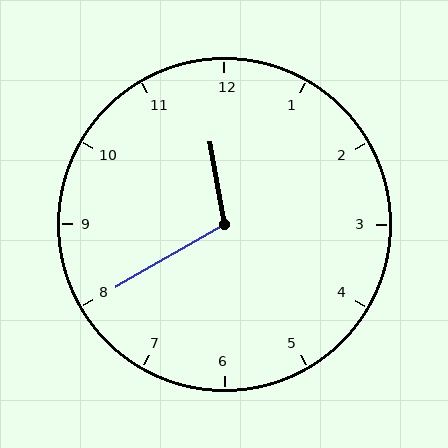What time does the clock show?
11:40.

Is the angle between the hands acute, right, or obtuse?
It is obtuse.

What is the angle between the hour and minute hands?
Approximately 110 degrees.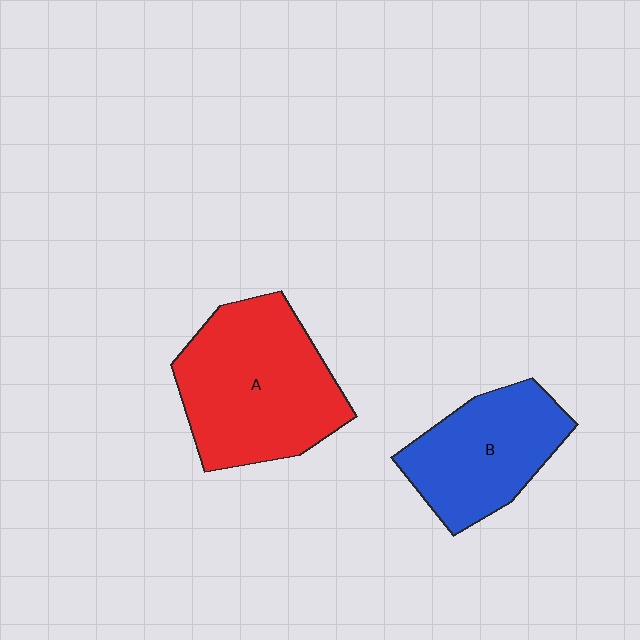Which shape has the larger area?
Shape A (red).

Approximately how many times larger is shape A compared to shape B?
Approximately 1.4 times.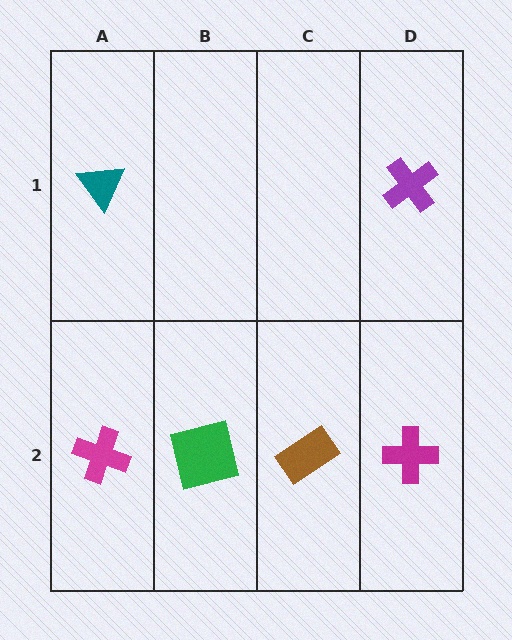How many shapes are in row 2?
4 shapes.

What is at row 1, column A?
A teal triangle.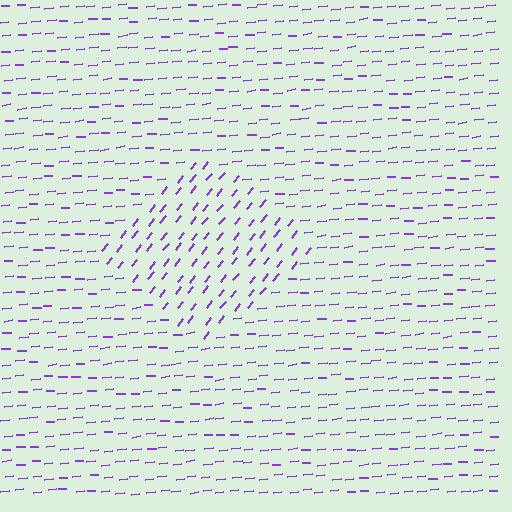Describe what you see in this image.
The image is filled with small purple line segments. A diamond region in the image has lines oriented differently from the surrounding lines, creating a visible texture boundary.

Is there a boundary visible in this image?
Yes, there is a texture boundary formed by a change in line orientation.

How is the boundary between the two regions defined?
The boundary is defined purely by a change in line orientation (approximately 45 degrees difference). All lines are the same color and thickness.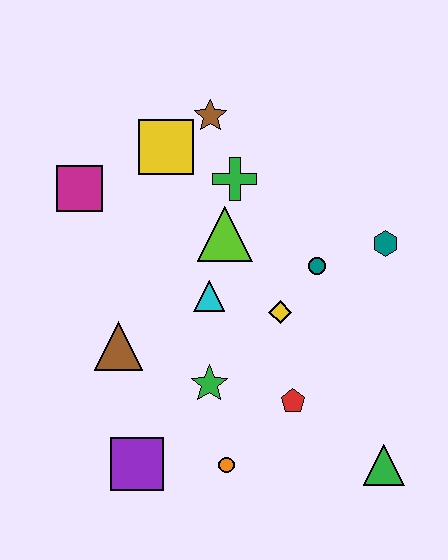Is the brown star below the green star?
No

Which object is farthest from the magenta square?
The green triangle is farthest from the magenta square.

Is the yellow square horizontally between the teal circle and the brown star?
No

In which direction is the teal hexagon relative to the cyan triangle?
The teal hexagon is to the right of the cyan triangle.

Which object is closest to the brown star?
The yellow square is closest to the brown star.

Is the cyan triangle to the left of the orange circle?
Yes